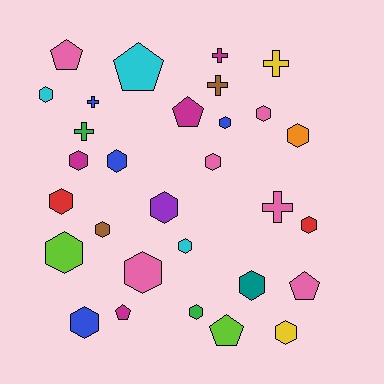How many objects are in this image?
There are 30 objects.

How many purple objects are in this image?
There is 1 purple object.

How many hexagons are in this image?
There are 18 hexagons.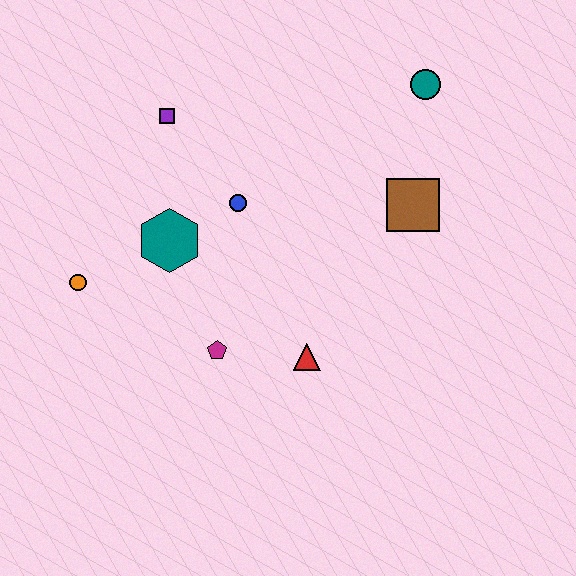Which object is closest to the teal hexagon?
The blue circle is closest to the teal hexagon.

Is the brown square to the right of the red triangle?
Yes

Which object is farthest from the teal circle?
The orange circle is farthest from the teal circle.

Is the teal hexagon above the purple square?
No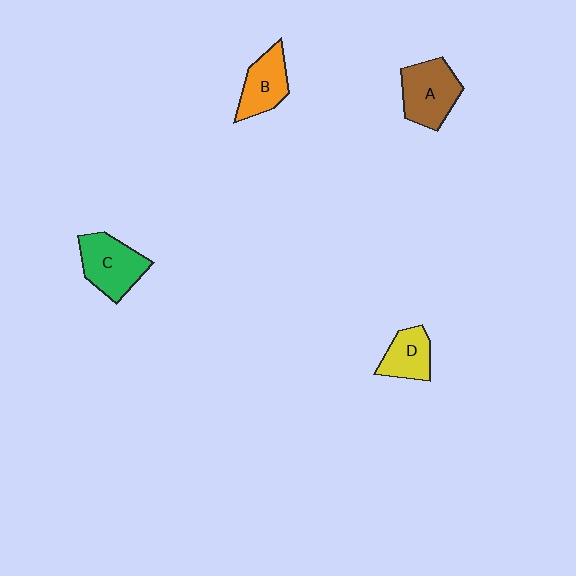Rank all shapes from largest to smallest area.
From largest to smallest: A (brown), C (green), B (orange), D (yellow).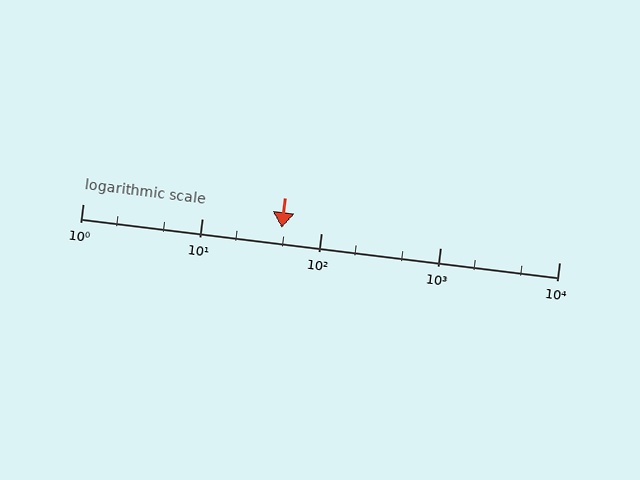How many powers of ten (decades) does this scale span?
The scale spans 4 decades, from 1 to 10000.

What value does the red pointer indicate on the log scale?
The pointer indicates approximately 47.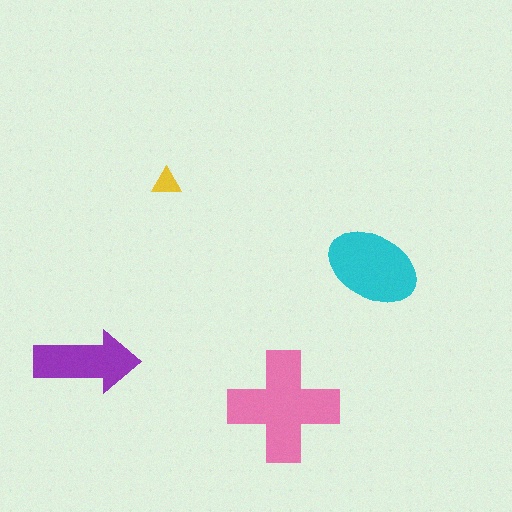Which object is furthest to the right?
The cyan ellipse is rightmost.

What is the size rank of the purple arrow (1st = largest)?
3rd.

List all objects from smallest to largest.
The yellow triangle, the purple arrow, the cyan ellipse, the pink cross.